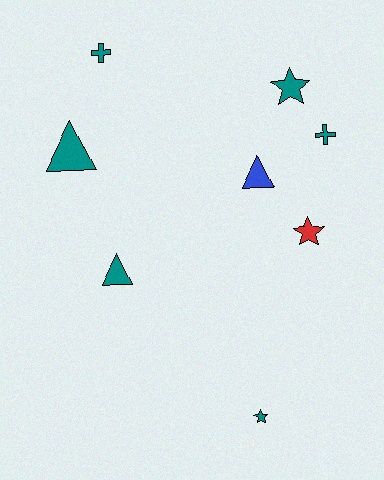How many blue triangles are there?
There is 1 blue triangle.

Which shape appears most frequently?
Star, with 3 objects.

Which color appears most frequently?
Teal, with 6 objects.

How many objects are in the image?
There are 8 objects.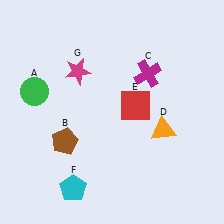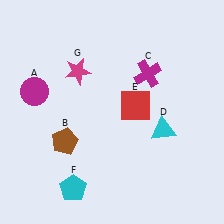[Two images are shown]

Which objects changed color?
A changed from green to magenta. D changed from orange to cyan.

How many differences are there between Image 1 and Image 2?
There are 2 differences between the two images.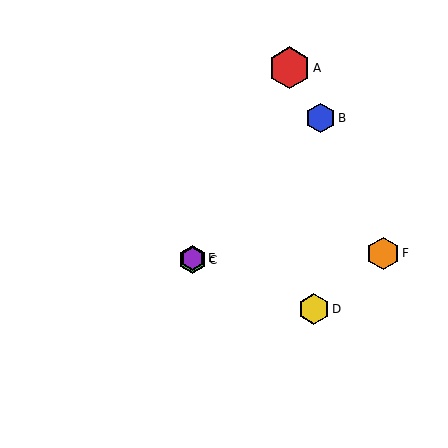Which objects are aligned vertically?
Objects C, E are aligned vertically.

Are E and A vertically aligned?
No, E is at x≈192 and A is at x≈290.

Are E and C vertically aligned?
Yes, both are at x≈192.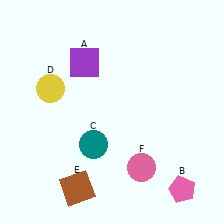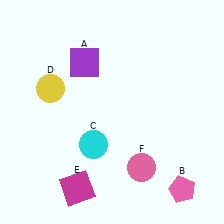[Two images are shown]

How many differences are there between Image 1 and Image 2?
There are 2 differences between the two images.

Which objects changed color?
C changed from teal to cyan. E changed from brown to magenta.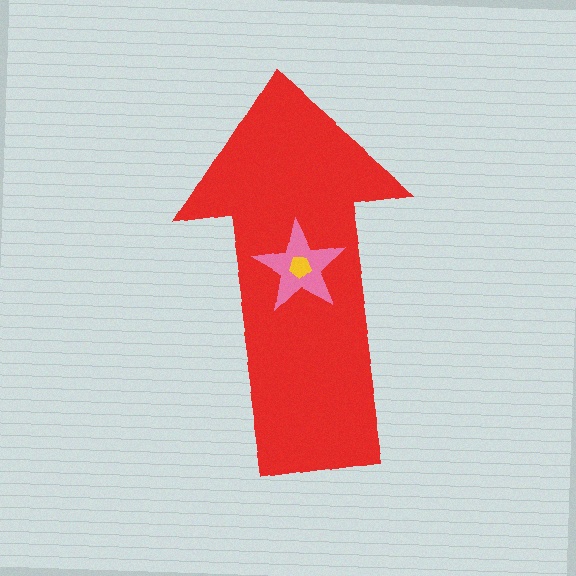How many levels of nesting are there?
3.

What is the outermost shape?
The red arrow.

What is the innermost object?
The yellow pentagon.